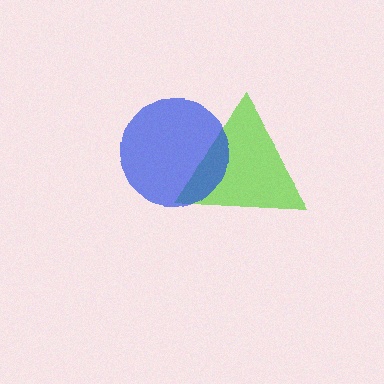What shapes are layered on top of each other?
The layered shapes are: a lime triangle, a blue circle.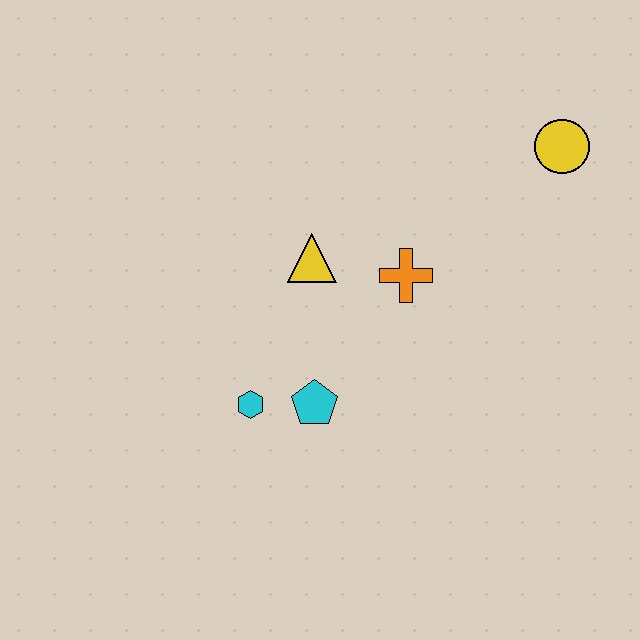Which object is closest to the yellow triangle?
The orange cross is closest to the yellow triangle.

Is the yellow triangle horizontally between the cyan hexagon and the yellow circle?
Yes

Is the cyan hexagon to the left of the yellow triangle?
Yes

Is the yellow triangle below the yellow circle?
Yes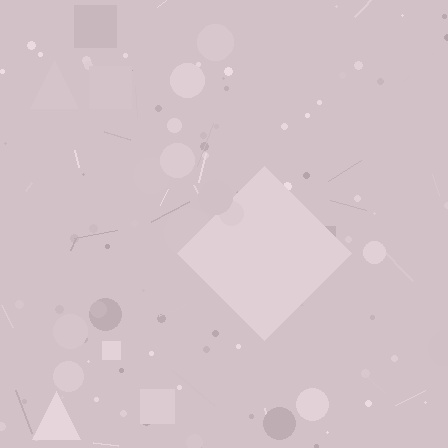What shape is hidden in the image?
A diamond is hidden in the image.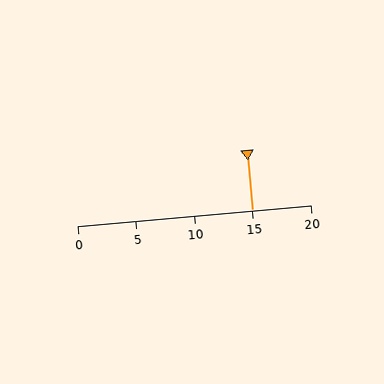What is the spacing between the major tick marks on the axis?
The major ticks are spaced 5 apart.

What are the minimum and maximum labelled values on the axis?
The axis runs from 0 to 20.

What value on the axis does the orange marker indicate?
The marker indicates approximately 15.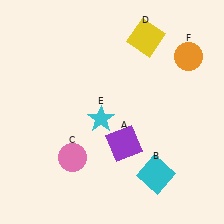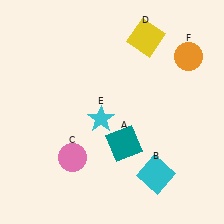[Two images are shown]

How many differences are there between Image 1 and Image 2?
There is 1 difference between the two images.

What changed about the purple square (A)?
In Image 1, A is purple. In Image 2, it changed to teal.